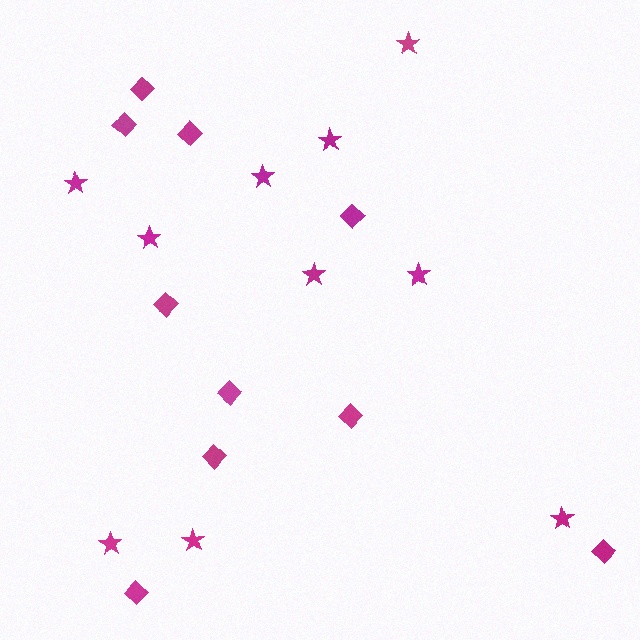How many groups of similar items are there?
There are 2 groups: one group of stars (10) and one group of diamonds (10).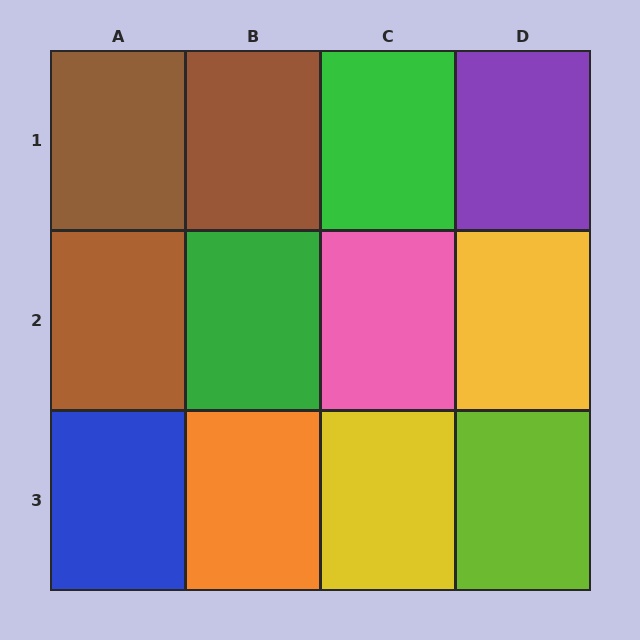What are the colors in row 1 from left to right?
Brown, brown, green, purple.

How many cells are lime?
1 cell is lime.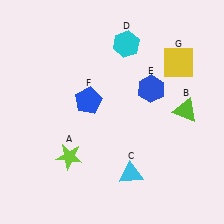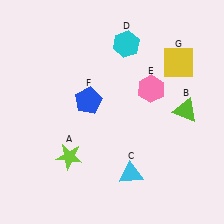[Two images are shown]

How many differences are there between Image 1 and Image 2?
There is 1 difference between the two images.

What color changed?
The hexagon (E) changed from blue in Image 1 to pink in Image 2.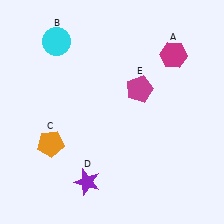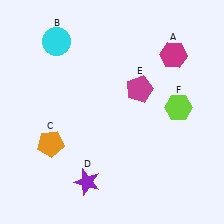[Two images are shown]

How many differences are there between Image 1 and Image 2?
There is 1 difference between the two images.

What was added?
A lime hexagon (F) was added in Image 2.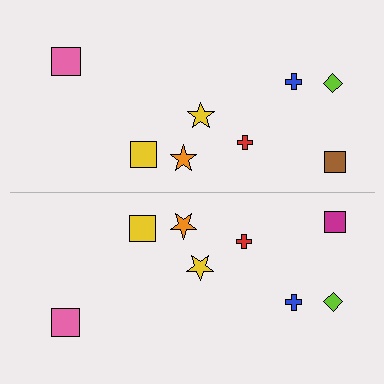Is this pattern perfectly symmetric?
No, the pattern is not perfectly symmetric. The magenta square on the bottom side breaks the symmetry — its mirror counterpart is brown.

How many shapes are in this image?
There are 16 shapes in this image.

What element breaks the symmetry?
The magenta square on the bottom side breaks the symmetry — its mirror counterpart is brown.